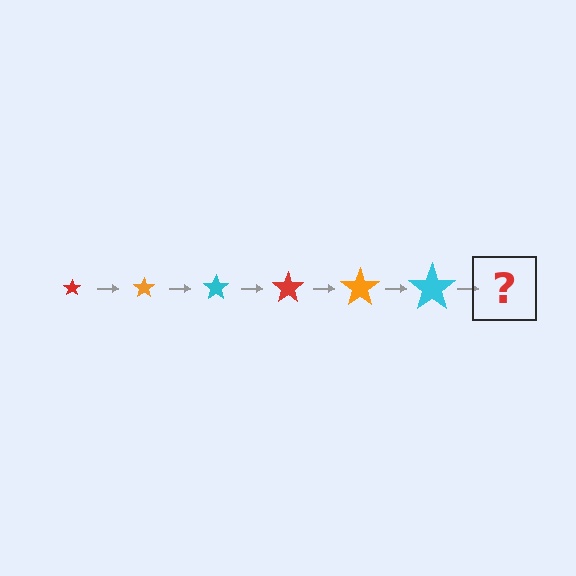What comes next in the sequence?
The next element should be a red star, larger than the previous one.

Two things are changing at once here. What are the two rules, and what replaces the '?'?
The two rules are that the star grows larger each step and the color cycles through red, orange, and cyan. The '?' should be a red star, larger than the previous one.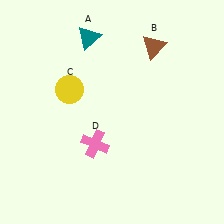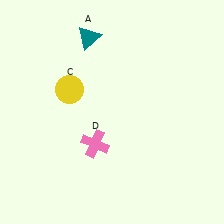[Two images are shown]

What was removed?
The brown triangle (B) was removed in Image 2.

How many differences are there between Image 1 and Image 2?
There is 1 difference between the two images.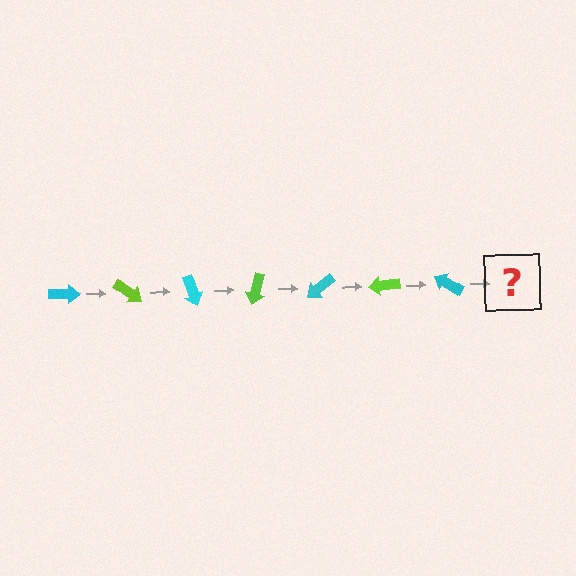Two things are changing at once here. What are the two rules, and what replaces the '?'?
The two rules are that it rotates 35 degrees each step and the color cycles through cyan and lime. The '?' should be a lime arrow, rotated 245 degrees from the start.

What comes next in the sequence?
The next element should be a lime arrow, rotated 245 degrees from the start.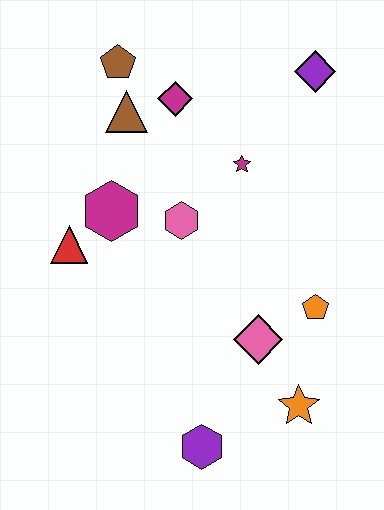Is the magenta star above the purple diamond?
No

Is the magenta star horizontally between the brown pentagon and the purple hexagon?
No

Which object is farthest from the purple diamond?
The purple hexagon is farthest from the purple diamond.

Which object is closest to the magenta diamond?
The brown triangle is closest to the magenta diamond.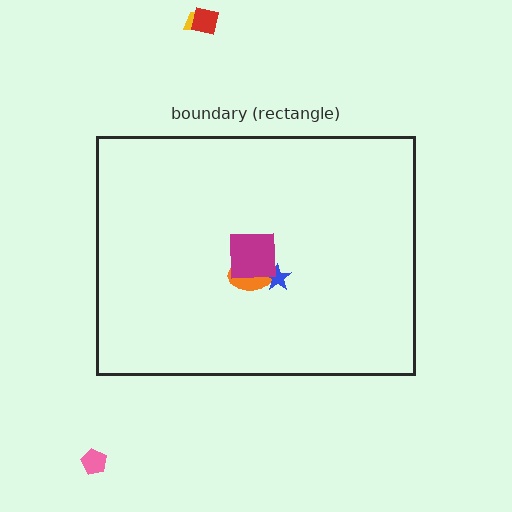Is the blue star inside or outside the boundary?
Inside.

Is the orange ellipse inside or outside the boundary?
Inside.